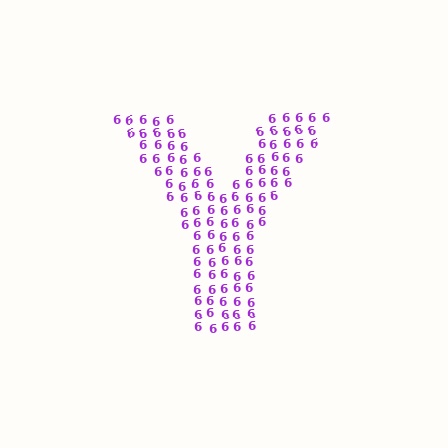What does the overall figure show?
The overall figure shows the letter Y.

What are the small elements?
The small elements are digit 6's.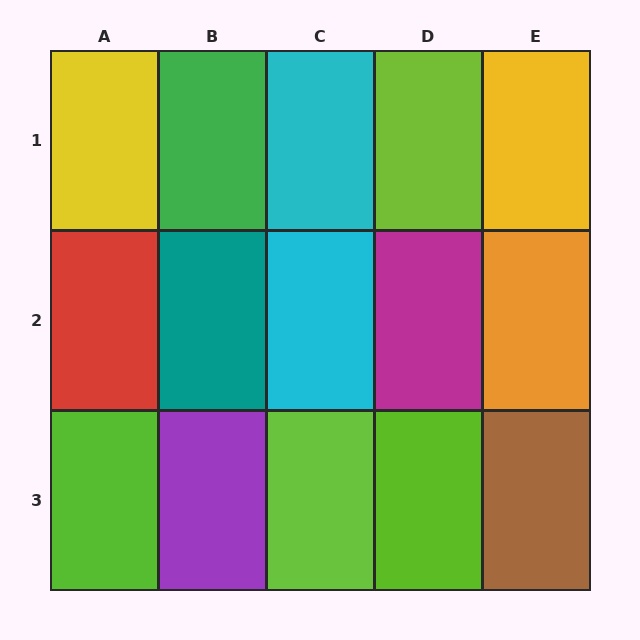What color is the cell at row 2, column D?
Magenta.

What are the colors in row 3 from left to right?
Lime, purple, lime, lime, brown.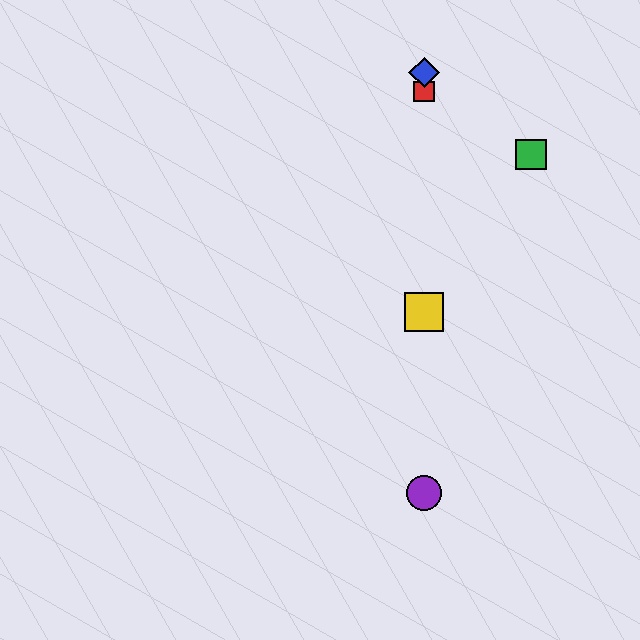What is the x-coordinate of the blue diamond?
The blue diamond is at x≈424.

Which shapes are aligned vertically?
The red square, the blue diamond, the yellow square, the purple circle are aligned vertically.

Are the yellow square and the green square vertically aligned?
No, the yellow square is at x≈424 and the green square is at x≈531.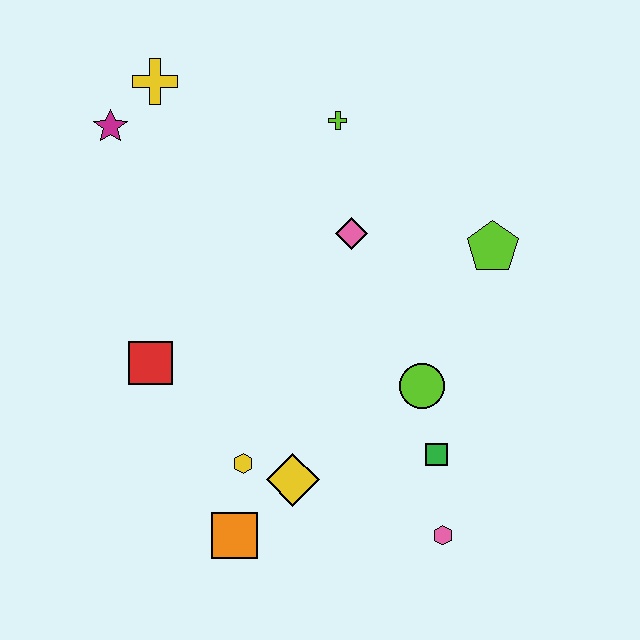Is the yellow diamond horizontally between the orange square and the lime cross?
Yes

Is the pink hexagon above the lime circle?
No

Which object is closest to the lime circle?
The green square is closest to the lime circle.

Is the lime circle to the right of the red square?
Yes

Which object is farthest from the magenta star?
The pink hexagon is farthest from the magenta star.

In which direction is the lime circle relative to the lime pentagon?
The lime circle is below the lime pentagon.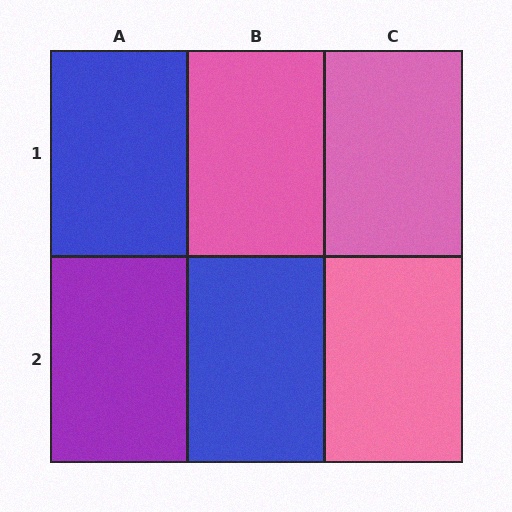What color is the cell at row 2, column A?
Purple.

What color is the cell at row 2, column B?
Blue.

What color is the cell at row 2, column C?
Pink.